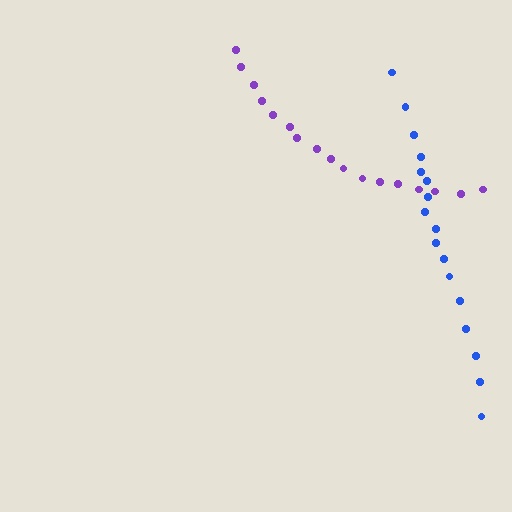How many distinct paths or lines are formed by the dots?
There are 2 distinct paths.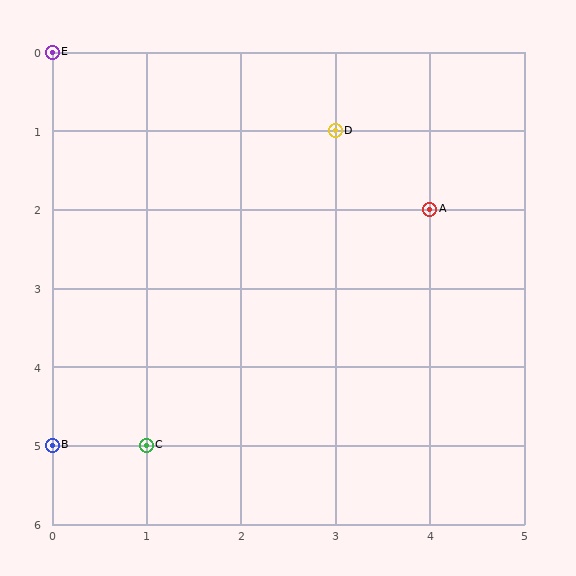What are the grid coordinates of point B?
Point B is at grid coordinates (0, 5).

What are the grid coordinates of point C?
Point C is at grid coordinates (1, 5).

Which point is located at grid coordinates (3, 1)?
Point D is at (3, 1).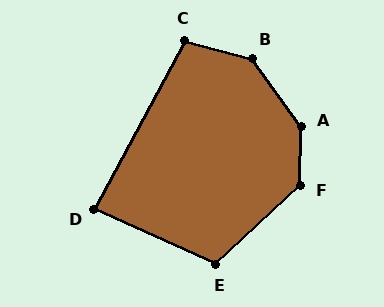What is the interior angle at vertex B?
Approximately 140 degrees (obtuse).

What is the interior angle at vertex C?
Approximately 104 degrees (obtuse).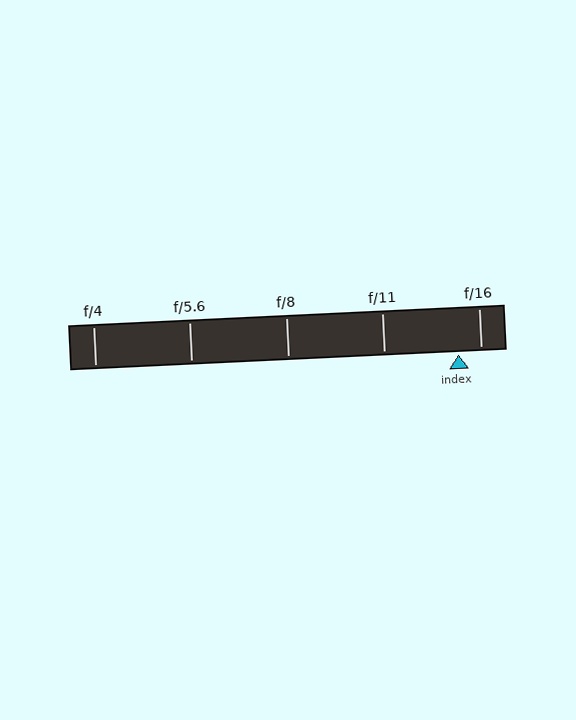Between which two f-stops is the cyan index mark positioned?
The index mark is between f/11 and f/16.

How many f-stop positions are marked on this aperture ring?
There are 5 f-stop positions marked.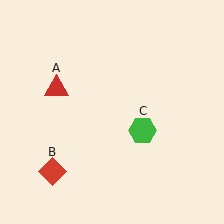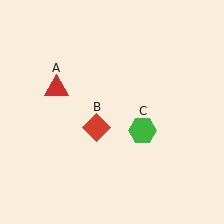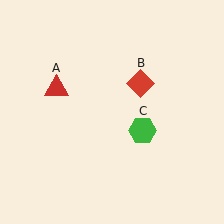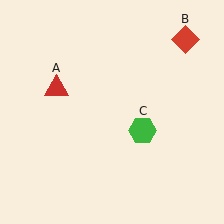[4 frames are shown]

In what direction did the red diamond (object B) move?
The red diamond (object B) moved up and to the right.